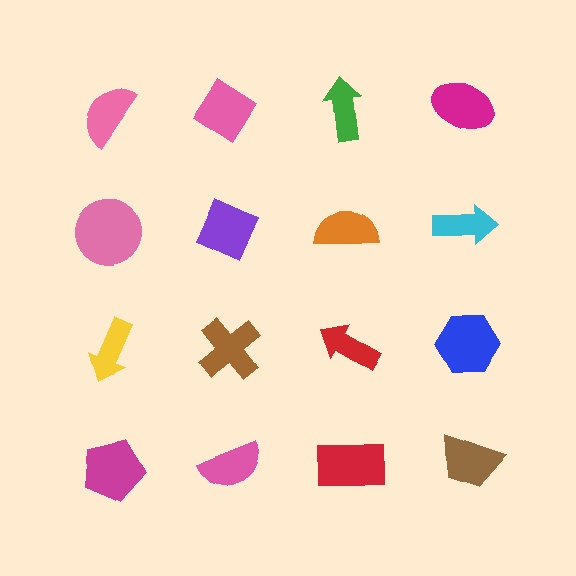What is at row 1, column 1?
A pink semicircle.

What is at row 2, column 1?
A pink circle.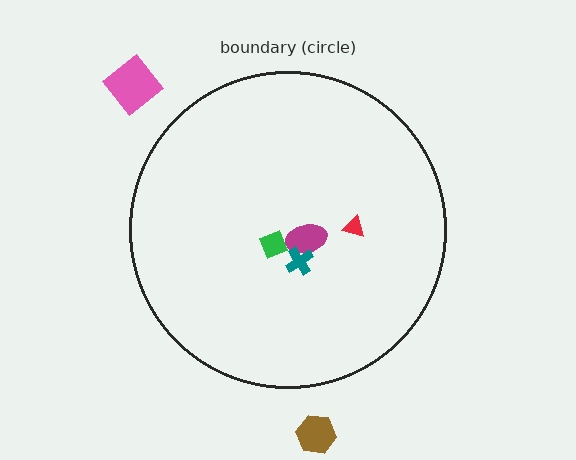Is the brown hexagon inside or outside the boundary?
Outside.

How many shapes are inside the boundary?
4 inside, 2 outside.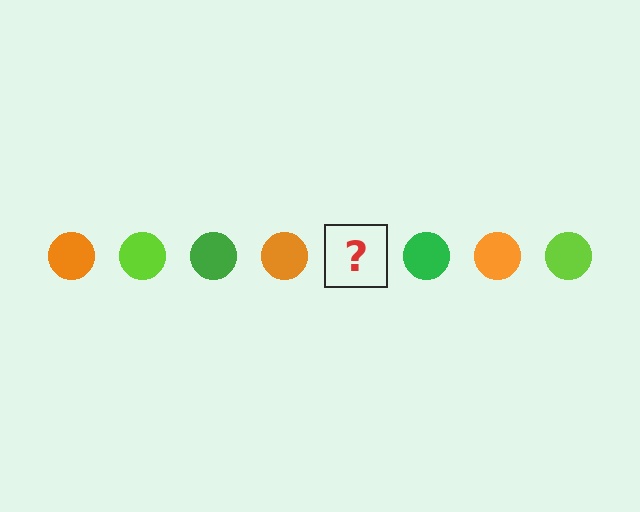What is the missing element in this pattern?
The missing element is a lime circle.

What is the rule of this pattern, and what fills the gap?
The rule is that the pattern cycles through orange, lime, green circles. The gap should be filled with a lime circle.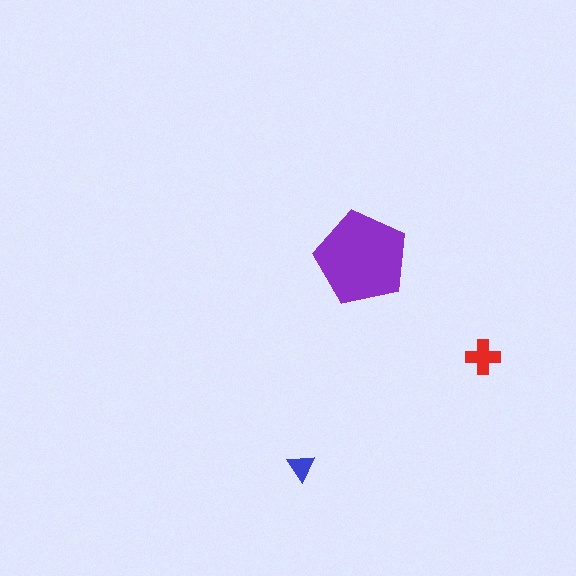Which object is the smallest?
The blue triangle.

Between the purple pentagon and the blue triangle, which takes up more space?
The purple pentagon.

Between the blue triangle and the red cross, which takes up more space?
The red cross.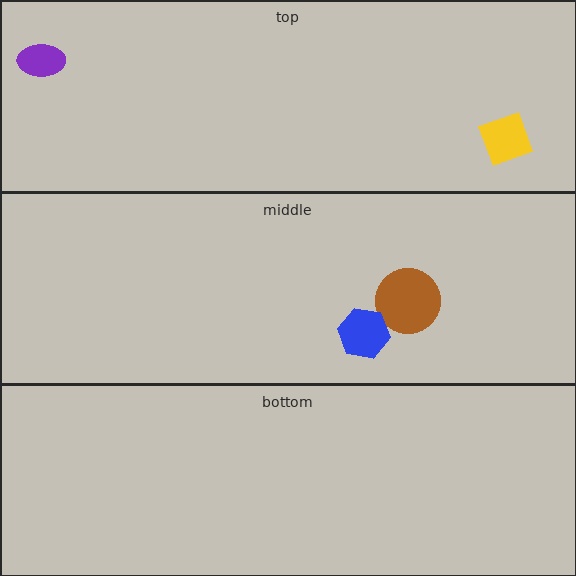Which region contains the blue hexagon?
The middle region.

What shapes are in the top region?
The purple ellipse, the yellow square.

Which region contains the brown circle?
The middle region.